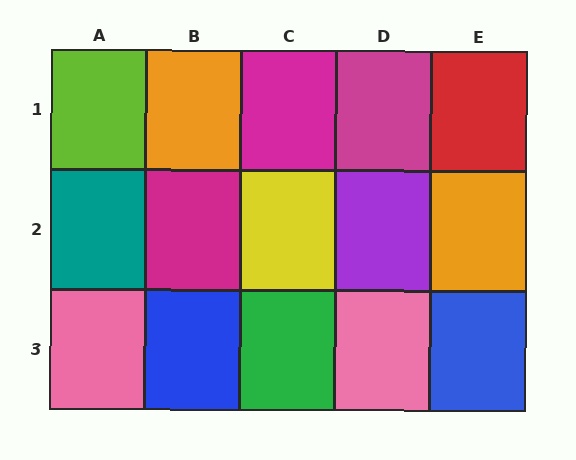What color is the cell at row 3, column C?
Green.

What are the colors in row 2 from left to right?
Teal, magenta, yellow, purple, orange.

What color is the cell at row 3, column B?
Blue.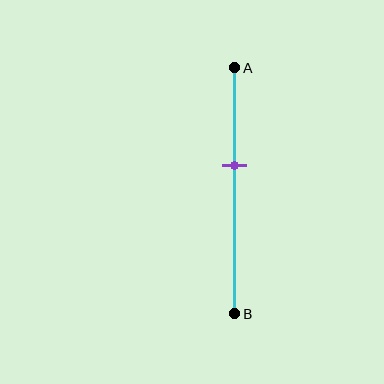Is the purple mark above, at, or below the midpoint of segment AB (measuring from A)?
The purple mark is above the midpoint of segment AB.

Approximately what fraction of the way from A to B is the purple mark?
The purple mark is approximately 40% of the way from A to B.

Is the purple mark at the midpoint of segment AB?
No, the mark is at about 40% from A, not at the 50% midpoint.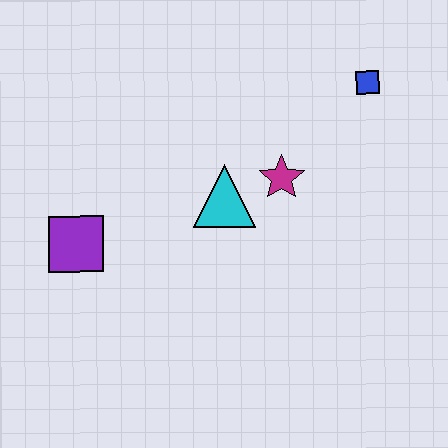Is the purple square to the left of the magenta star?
Yes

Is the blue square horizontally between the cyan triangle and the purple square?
No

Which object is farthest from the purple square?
The blue square is farthest from the purple square.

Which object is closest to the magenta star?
The cyan triangle is closest to the magenta star.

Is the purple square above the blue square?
No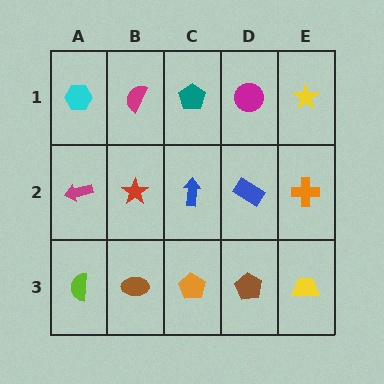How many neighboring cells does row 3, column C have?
3.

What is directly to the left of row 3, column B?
A lime semicircle.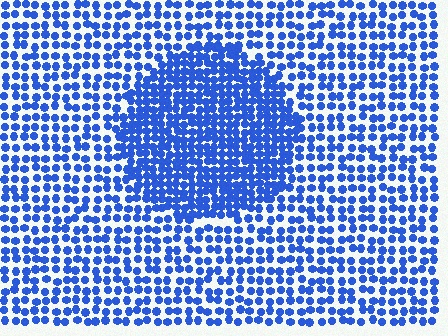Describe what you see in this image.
The image contains small blue elements arranged at two different densities. A circle-shaped region is visible where the elements are more densely packed than the surrounding area.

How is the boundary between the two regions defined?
The boundary is defined by a change in element density (approximately 1.8x ratio). All elements are the same color, size, and shape.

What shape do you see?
I see a circle.